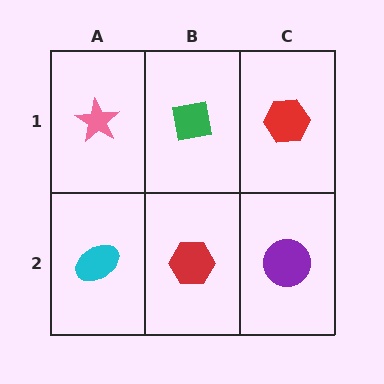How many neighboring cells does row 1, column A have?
2.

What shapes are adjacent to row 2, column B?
A green square (row 1, column B), a cyan ellipse (row 2, column A), a purple circle (row 2, column C).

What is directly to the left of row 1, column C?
A green square.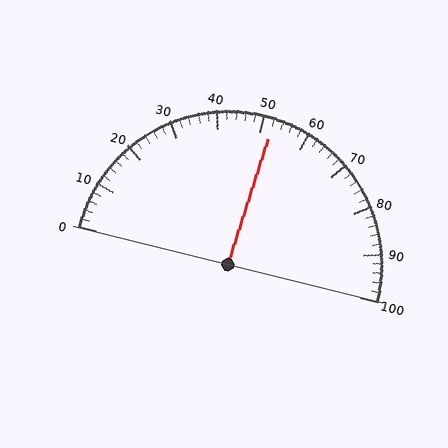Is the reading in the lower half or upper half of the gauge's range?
The reading is in the upper half of the range (0 to 100).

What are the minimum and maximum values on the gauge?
The gauge ranges from 0 to 100.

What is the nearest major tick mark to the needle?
The nearest major tick mark is 50.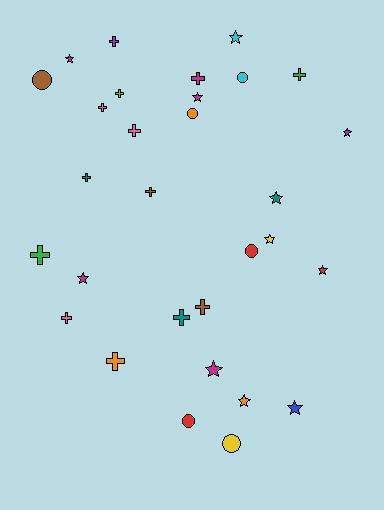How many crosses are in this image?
There are 13 crosses.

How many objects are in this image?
There are 30 objects.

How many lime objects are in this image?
There is 1 lime object.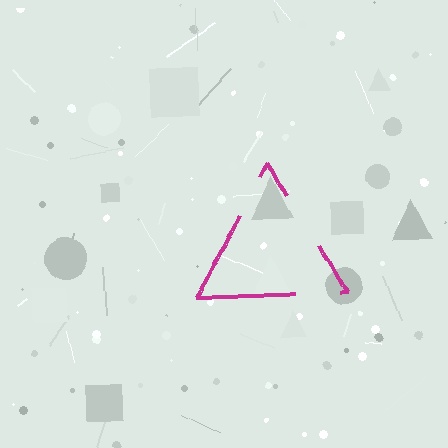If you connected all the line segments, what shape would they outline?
They would outline a triangle.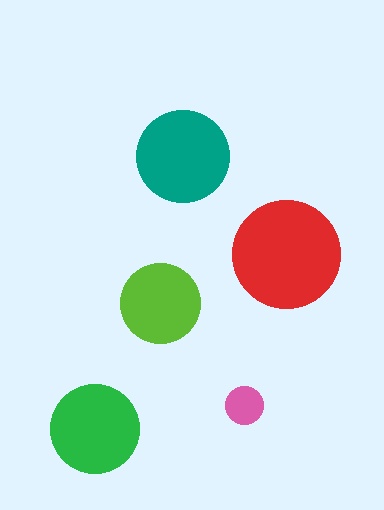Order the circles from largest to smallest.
the red one, the teal one, the green one, the lime one, the pink one.